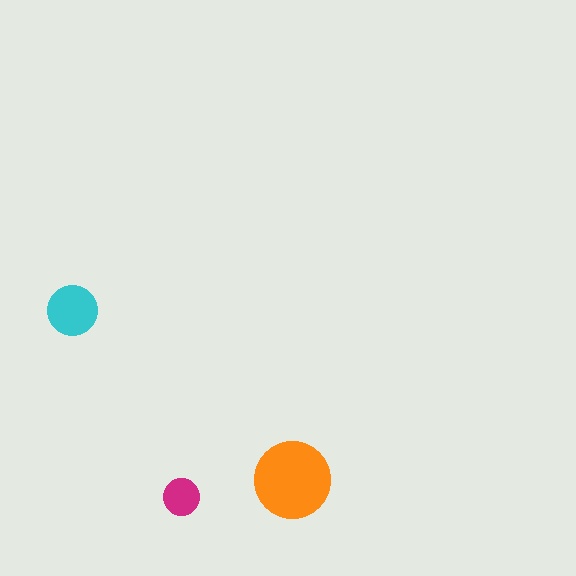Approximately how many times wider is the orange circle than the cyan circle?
About 1.5 times wider.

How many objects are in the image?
There are 3 objects in the image.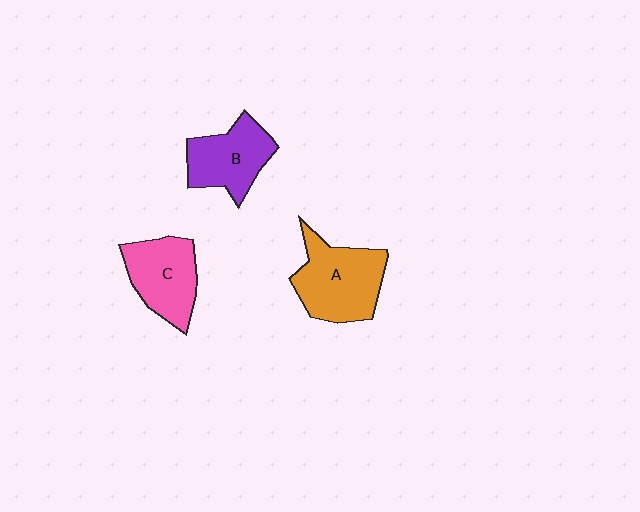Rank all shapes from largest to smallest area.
From largest to smallest: A (orange), C (pink), B (purple).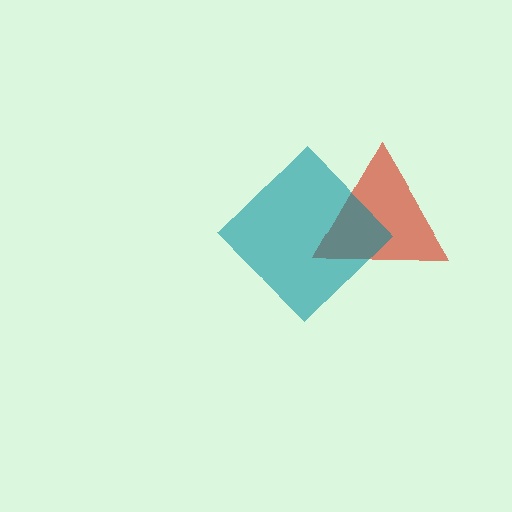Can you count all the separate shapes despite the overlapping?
Yes, there are 2 separate shapes.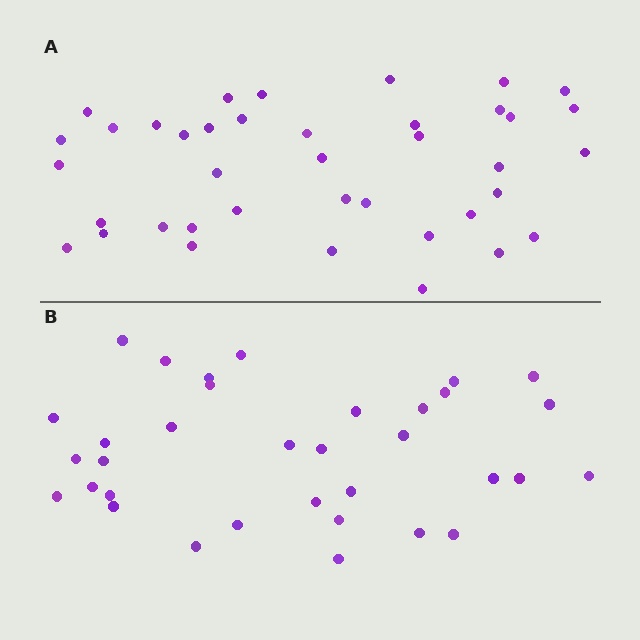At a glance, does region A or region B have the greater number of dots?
Region A (the top region) has more dots.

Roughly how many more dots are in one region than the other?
Region A has about 5 more dots than region B.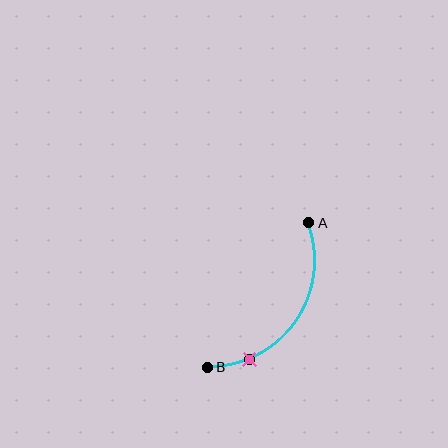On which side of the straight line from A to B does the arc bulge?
The arc bulges below and to the right of the straight line connecting A and B.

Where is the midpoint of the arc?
The arc midpoint is the point on the curve farthest from the straight line joining A and B. It sits below and to the right of that line.